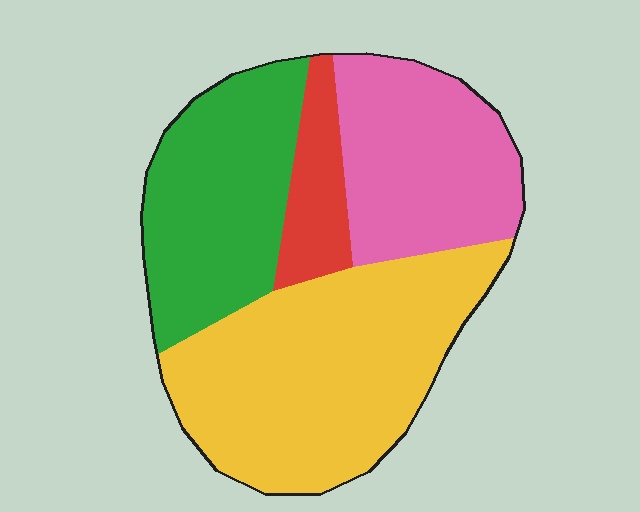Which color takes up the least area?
Red, at roughly 10%.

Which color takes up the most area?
Yellow, at roughly 40%.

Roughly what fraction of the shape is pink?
Pink takes up about one quarter (1/4) of the shape.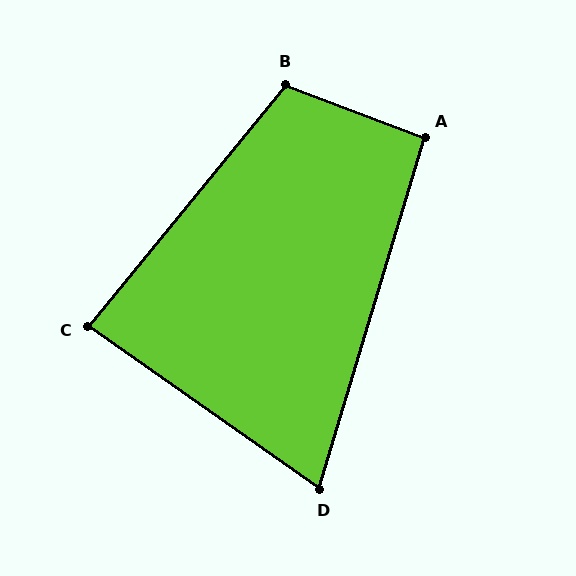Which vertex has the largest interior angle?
B, at approximately 108 degrees.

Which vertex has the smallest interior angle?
D, at approximately 72 degrees.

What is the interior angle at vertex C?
Approximately 86 degrees (approximately right).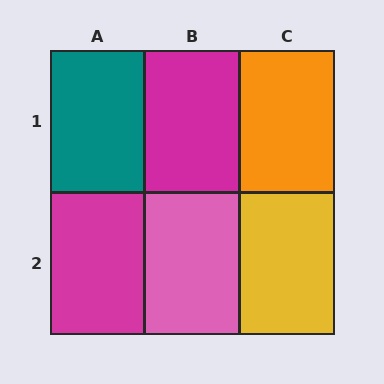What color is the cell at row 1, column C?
Orange.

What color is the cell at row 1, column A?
Teal.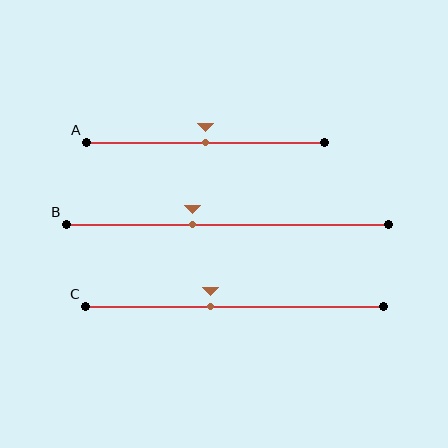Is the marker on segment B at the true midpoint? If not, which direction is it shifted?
No, the marker on segment B is shifted to the left by about 11% of the segment length.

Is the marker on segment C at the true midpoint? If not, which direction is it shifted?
No, the marker on segment C is shifted to the left by about 8% of the segment length.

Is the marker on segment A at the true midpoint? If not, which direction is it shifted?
Yes, the marker on segment A is at the true midpoint.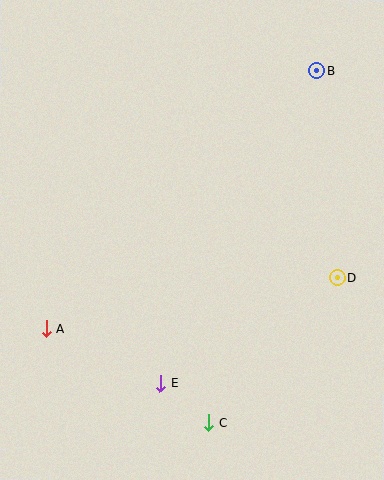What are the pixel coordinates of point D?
Point D is at (337, 278).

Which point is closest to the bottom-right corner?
Point C is closest to the bottom-right corner.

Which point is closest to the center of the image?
Point E at (160, 383) is closest to the center.